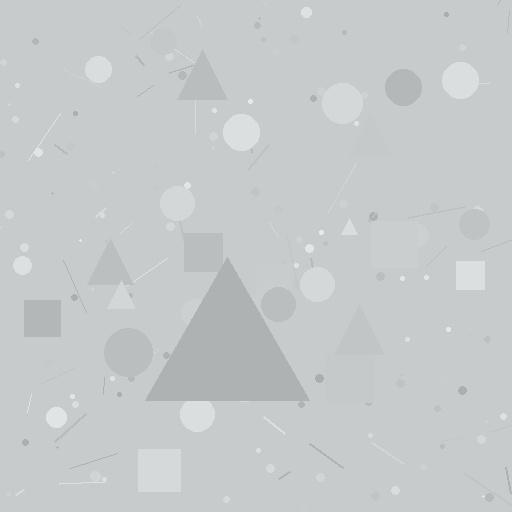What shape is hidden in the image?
A triangle is hidden in the image.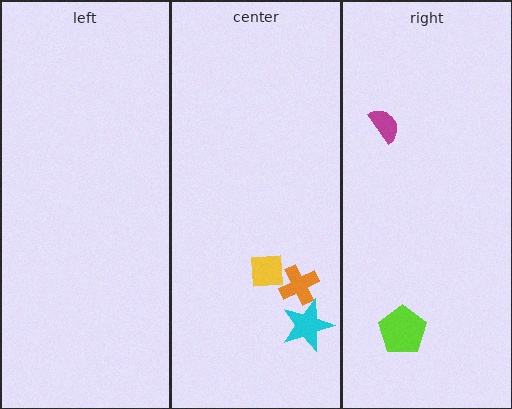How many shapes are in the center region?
3.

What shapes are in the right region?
The lime pentagon, the magenta semicircle.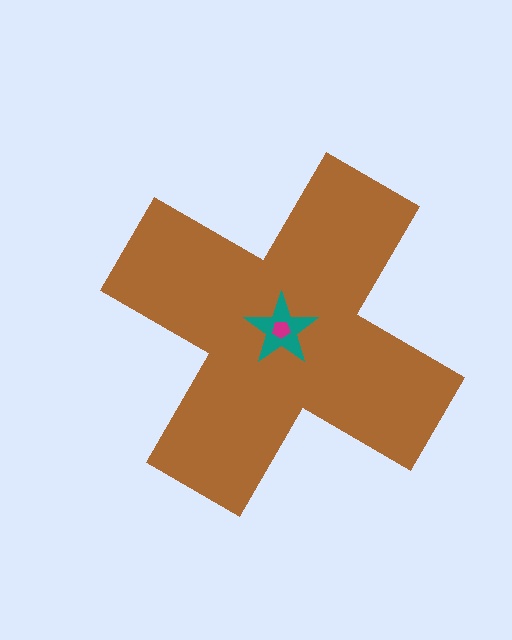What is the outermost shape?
The brown cross.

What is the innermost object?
The magenta pentagon.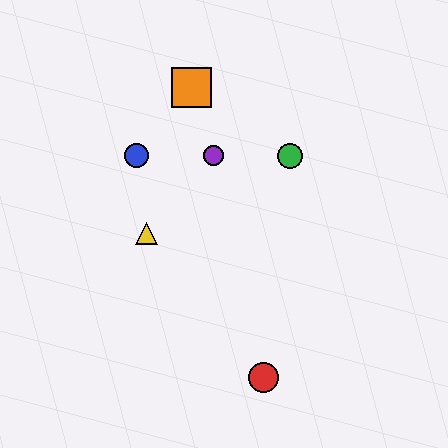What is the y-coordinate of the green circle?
The green circle is at y≈156.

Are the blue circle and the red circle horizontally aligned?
No, the blue circle is at y≈156 and the red circle is at y≈377.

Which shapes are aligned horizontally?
The blue circle, the green circle, the purple circle are aligned horizontally.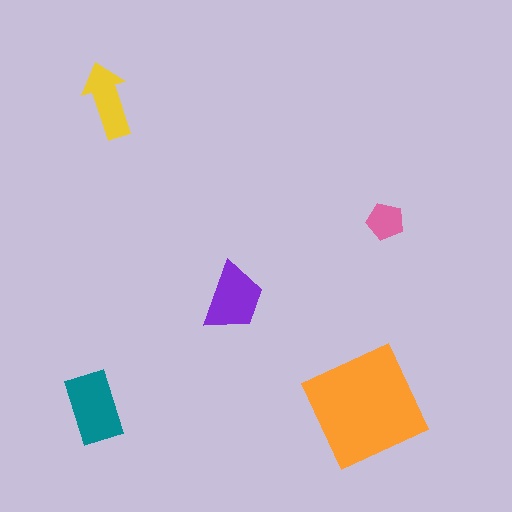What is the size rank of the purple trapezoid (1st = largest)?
3rd.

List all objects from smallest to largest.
The pink pentagon, the yellow arrow, the purple trapezoid, the teal rectangle, the orange square.